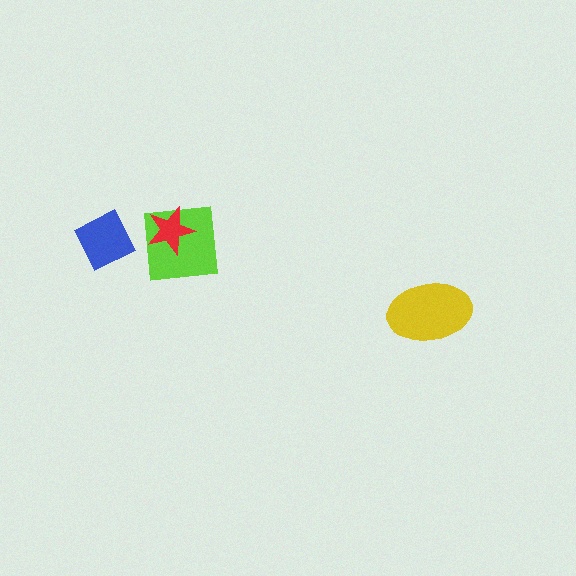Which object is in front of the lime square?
The red star is in front of the lime square.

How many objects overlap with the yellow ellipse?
0 objects overlap with the yellow ellipse.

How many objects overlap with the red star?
1 object overlaps with the red star.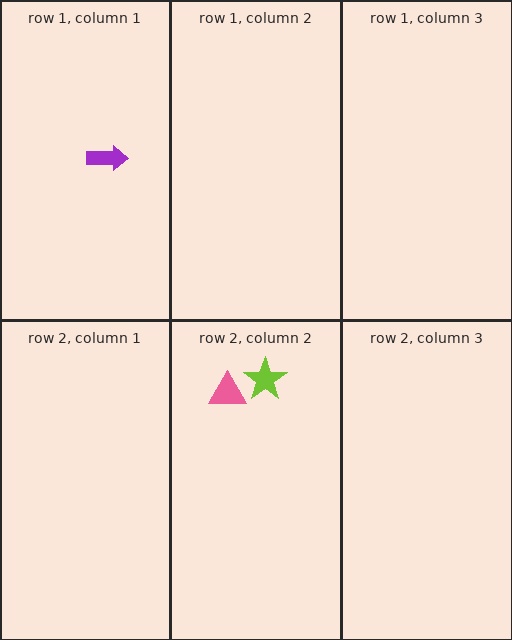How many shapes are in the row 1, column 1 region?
1.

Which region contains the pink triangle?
The row 2, column 2 region.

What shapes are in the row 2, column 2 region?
The pink triangle, the lime star.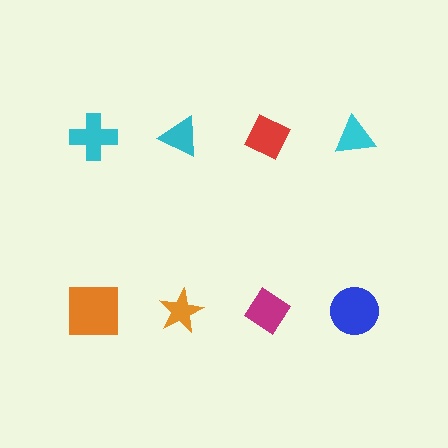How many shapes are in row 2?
4 shapes.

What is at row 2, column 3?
A magenta diamond.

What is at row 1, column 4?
A cyan triangle.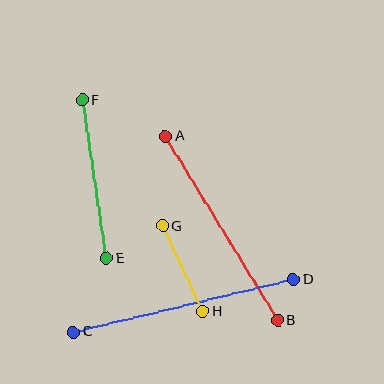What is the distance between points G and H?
The distance is approximately 94 pixels.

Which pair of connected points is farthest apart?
Points C and D are farthest apart.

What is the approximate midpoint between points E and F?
The midpoint is at approximately (95, 179) pixels.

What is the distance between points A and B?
The distance is approximately 216 pixels.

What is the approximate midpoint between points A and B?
The midpoint is at approximately (222, 229) pixels.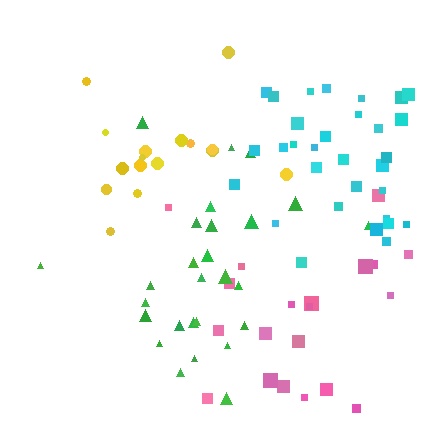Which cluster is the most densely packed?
Cyan.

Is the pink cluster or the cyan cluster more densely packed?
Cyan.